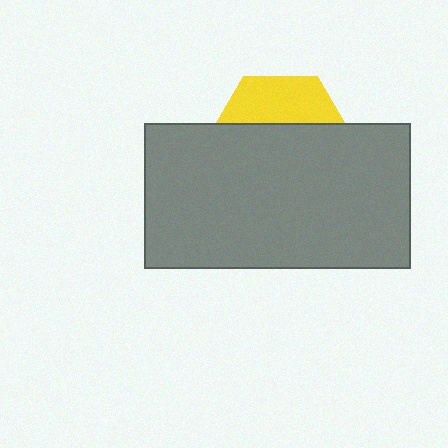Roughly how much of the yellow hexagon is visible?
A small part of it is visible (roughly 33%).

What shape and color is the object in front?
The object in front is a gray rectangle.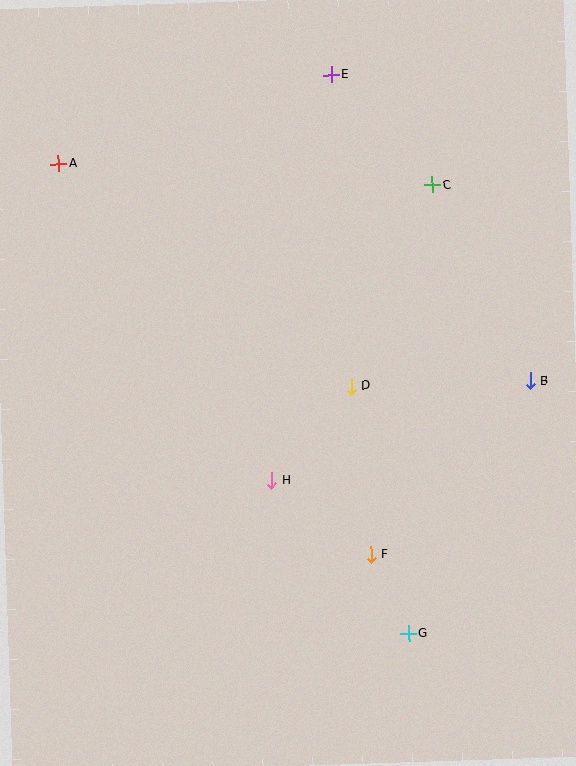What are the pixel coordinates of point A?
Point A is at (58, 163).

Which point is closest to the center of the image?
Point D at (351, 386) is closest to the center.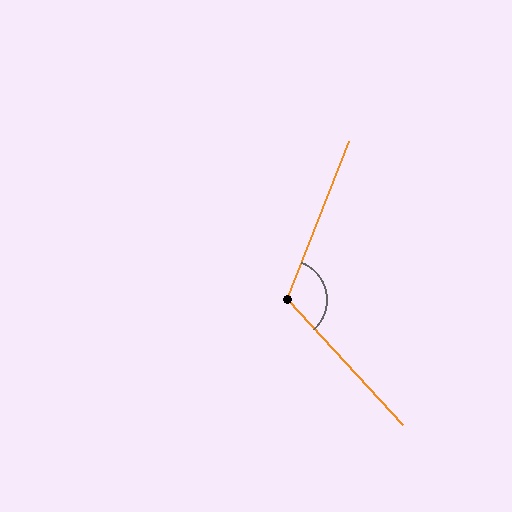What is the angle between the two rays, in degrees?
Approximately 116 degrees.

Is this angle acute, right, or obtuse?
It is obtuse.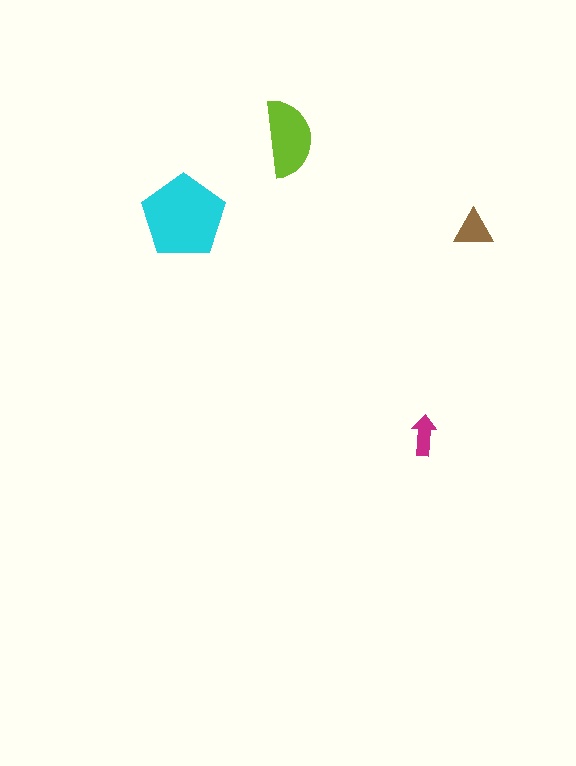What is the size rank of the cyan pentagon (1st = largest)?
1st.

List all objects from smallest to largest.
The magenta arrow, the brown triangle, the lime semicircle, the cyan pentagon.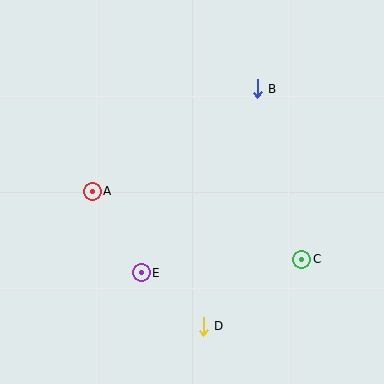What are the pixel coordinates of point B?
Point B is at (257, 89).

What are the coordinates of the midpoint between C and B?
The midpoint between C and B is at (279, 174).